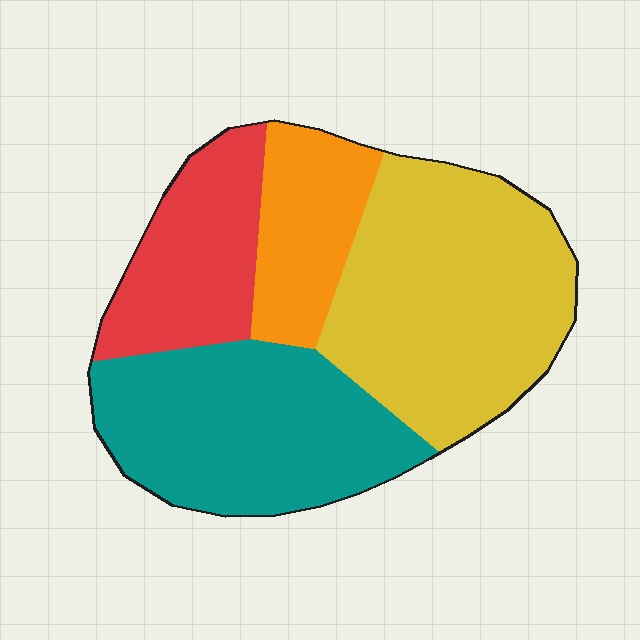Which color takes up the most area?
Yellow, at roughly 35%.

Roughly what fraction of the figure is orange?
Orange covers around 15% of the figure.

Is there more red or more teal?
Teal.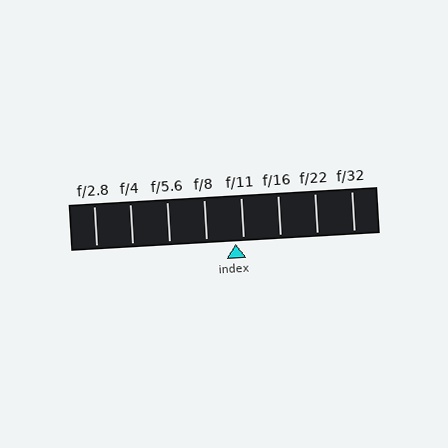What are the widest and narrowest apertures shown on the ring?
The widest aperture shown is f/2.8 and the narrowest is f/32.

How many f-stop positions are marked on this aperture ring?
There are 8 f-stop positions marked.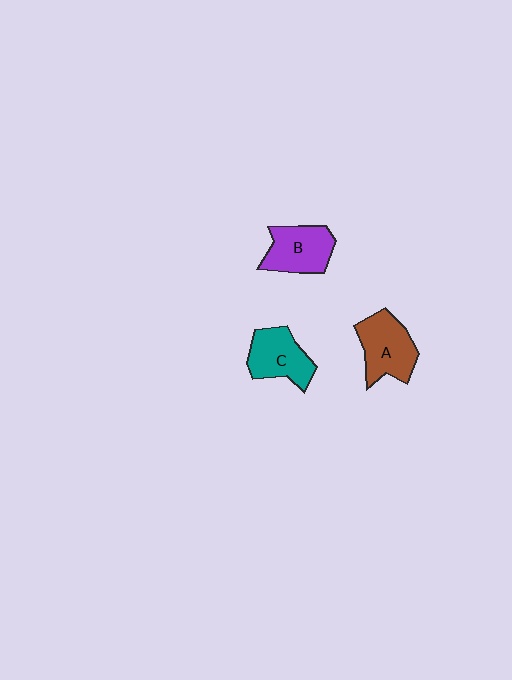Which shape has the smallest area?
Shape C (teal).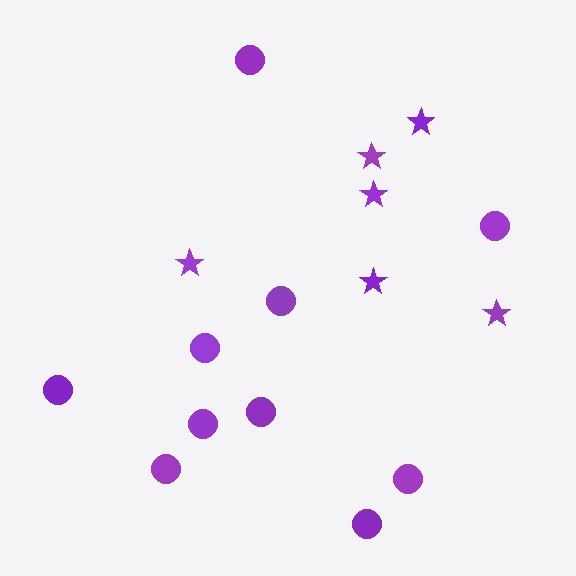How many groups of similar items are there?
There are 2 groups: one group of circles (10) and one group of stars (6).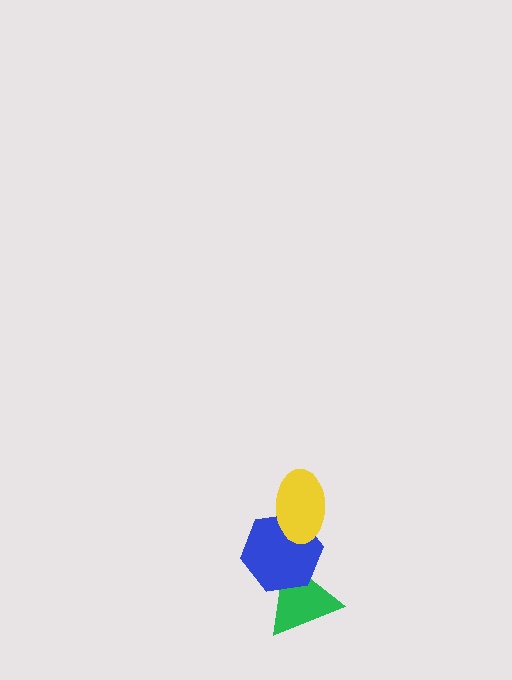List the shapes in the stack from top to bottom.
From top to bottom: the yellow ellipse, the blue hexagon, the green triangle.